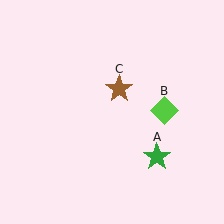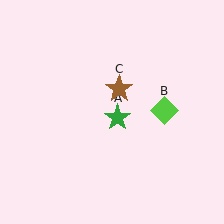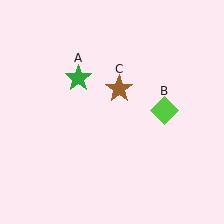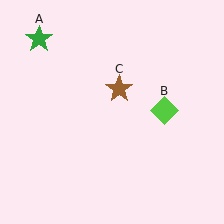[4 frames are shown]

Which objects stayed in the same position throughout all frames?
Lime diamond (object B) and brown star (object C) remained stationary.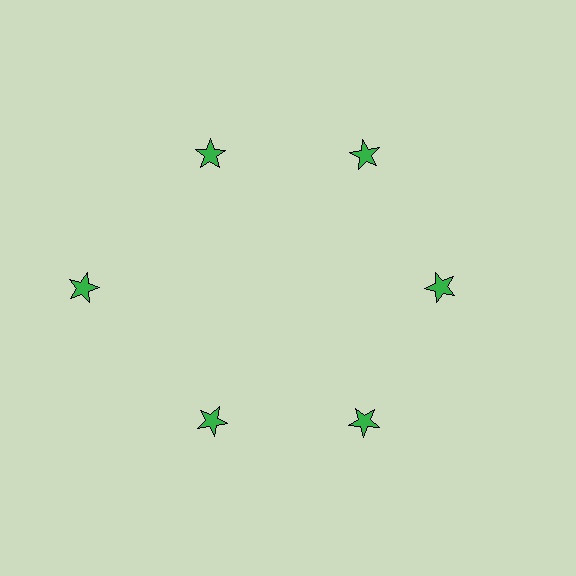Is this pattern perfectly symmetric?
No. The 6 green stars are arranged in a ring, but one element near the 9 o'clock position is pushed outward from the center, breaking the 6-fold rotational symmetry.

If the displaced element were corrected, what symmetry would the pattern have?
It would have 6-fold rotational symmetry — the pattern would map onto itself every 60 degrees.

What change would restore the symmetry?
The symmetry would be restored by moving it inward, back onto the ring so that all 6 stars sit at equal angles and equal distance from the center.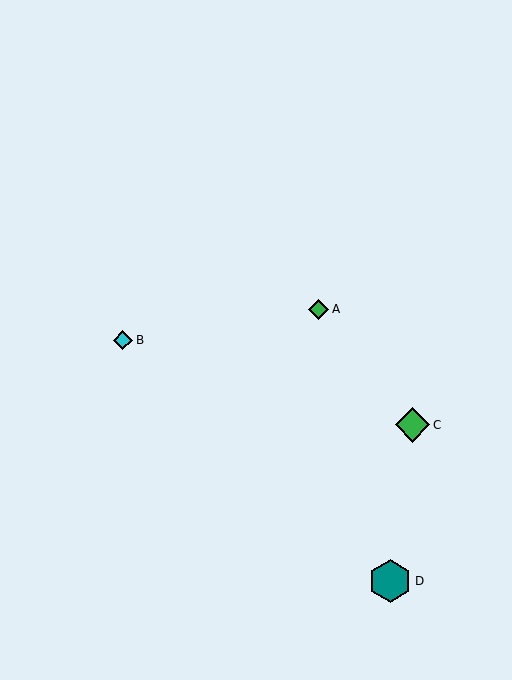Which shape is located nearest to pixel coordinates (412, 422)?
The green diamond (labeled C) at (412, 425) is nearest to that location.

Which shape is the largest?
The teal hexagon (labeled D) is the largest.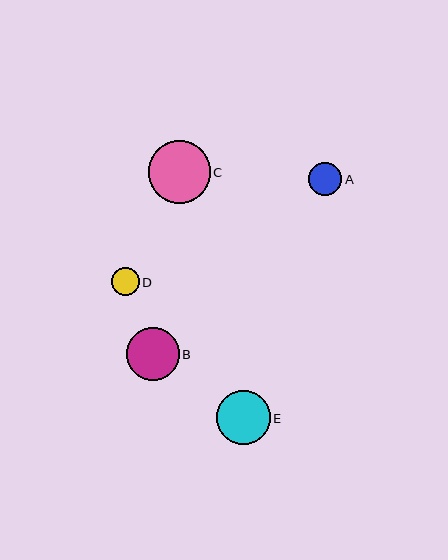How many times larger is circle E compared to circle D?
Circle E is approximately 2.0 times the size of circle D.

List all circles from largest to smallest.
From largest to smallest: C, E, B, A, D.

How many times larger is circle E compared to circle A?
Circle E is approximately 1.7 times the size of circle A.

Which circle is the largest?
Circle C is the largest with a size of approximately 62 pixels.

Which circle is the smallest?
Circle D is the smallest with a size of approximately 28 pixels.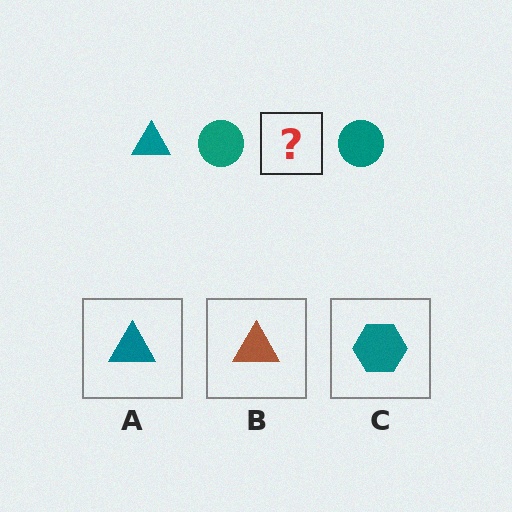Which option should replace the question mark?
Option A.